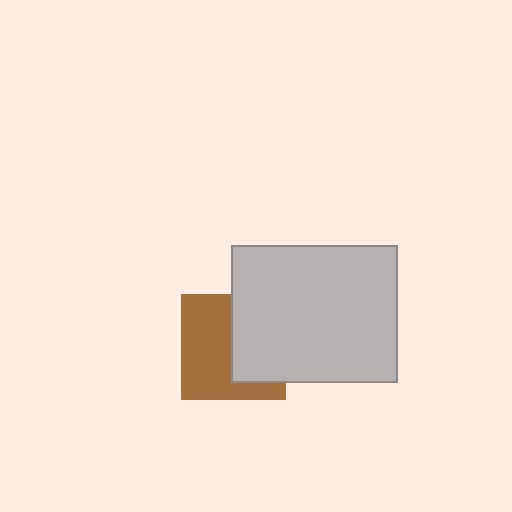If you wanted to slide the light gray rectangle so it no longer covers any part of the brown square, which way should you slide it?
Slide it right — that is the most direct way to separate the two shapes.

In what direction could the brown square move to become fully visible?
The brown square could move left. That would shift it out from behind the light gray rectangle entirely.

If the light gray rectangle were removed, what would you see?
You would see the complete brown square.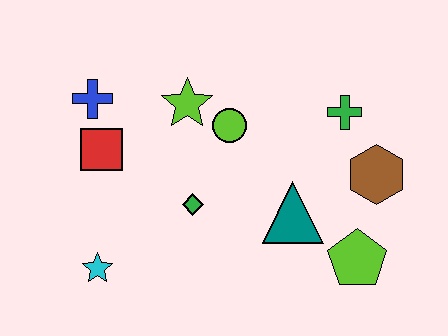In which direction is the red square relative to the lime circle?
The red square is to the left of the lime circle.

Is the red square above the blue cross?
No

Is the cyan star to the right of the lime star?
No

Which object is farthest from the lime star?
The lime pentagon is farthest from the lime star.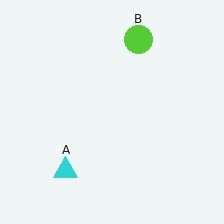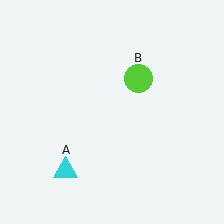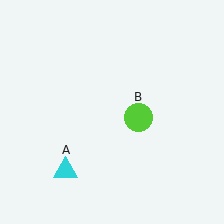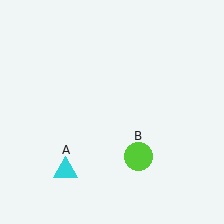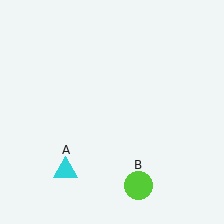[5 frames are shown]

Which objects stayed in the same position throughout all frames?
Cyan triangle (object A) remained stationary.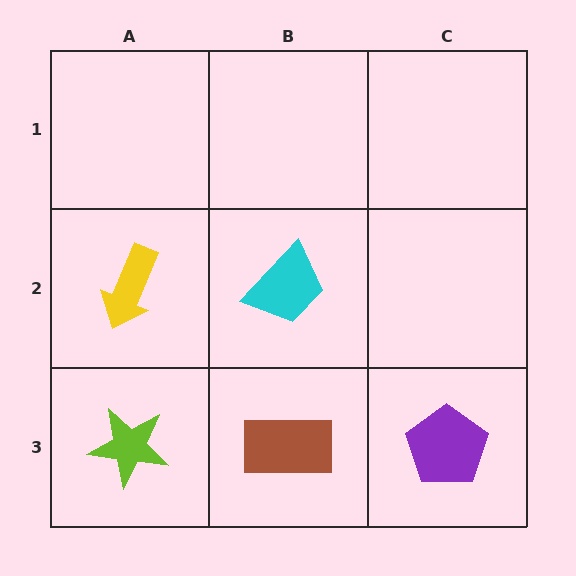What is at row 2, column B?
A cyan trapezoid.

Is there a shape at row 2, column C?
No, that cell is empty.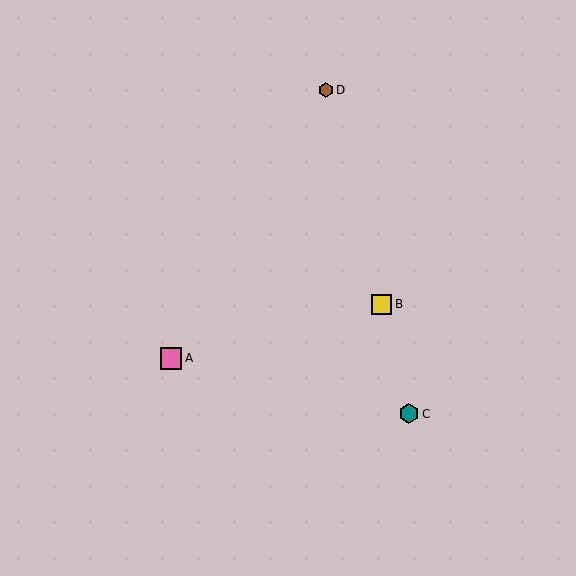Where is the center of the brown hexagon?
The center of the brown hexagon is at (326, 90).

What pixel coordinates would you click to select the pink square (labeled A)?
Click at (171, 358) to select the pink square A.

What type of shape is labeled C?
Shape C is a teal hexagon.